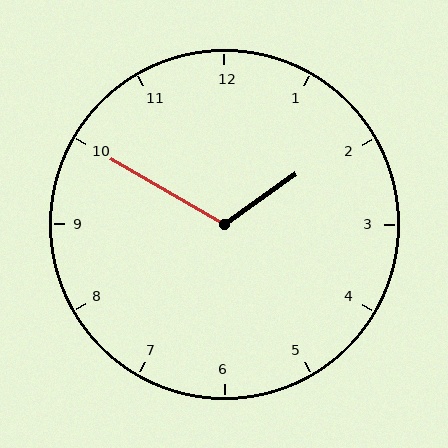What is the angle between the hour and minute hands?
Approximately 115 degrees.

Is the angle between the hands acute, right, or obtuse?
It is obtuse.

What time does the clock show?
1:50.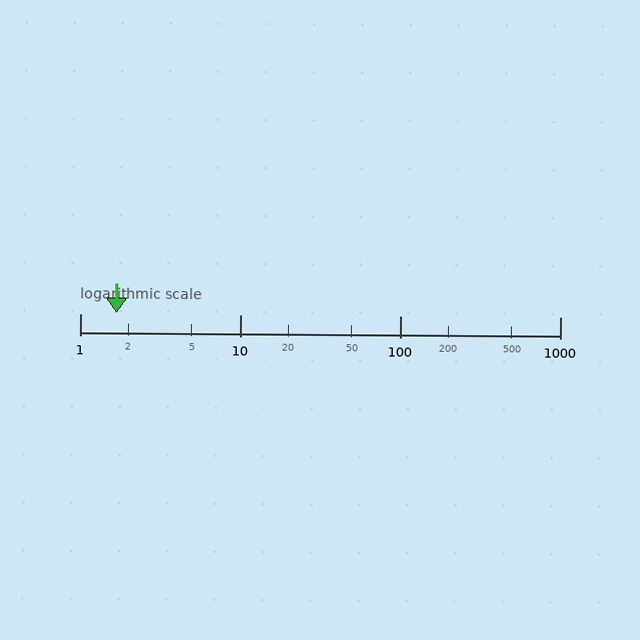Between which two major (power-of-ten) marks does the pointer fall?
The pointer is between 1 and 10.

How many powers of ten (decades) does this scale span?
The scale spans 3 decades, from 1 to 1000.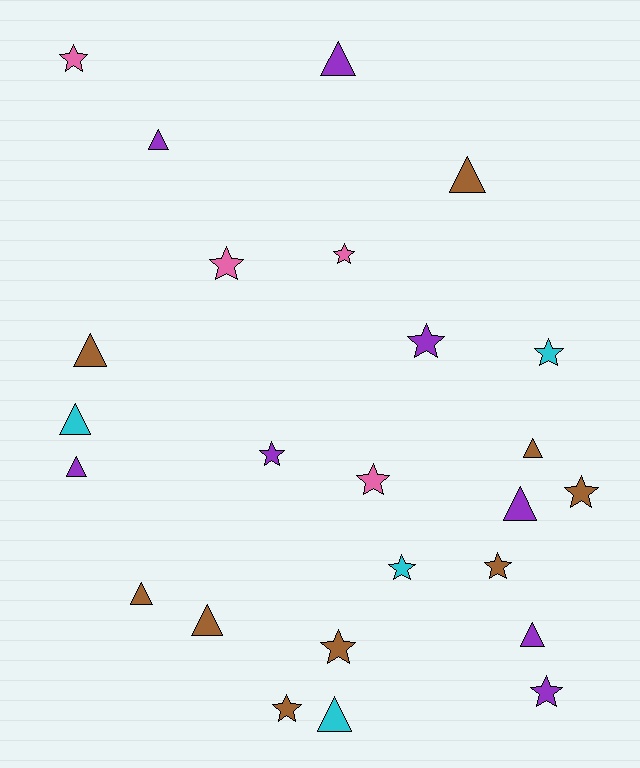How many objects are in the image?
There are 25 objects.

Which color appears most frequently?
Brown, with 9 objects.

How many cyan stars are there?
There are 2 cyan stars.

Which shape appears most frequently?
Star, with 13 objects.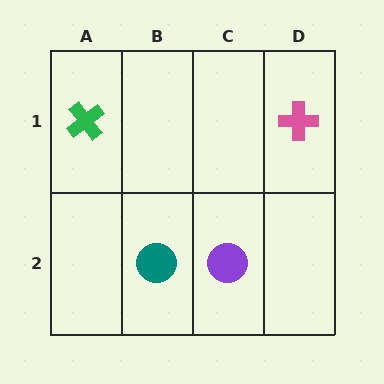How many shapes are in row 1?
2 shapes.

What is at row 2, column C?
A purple circle.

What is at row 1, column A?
A green cross.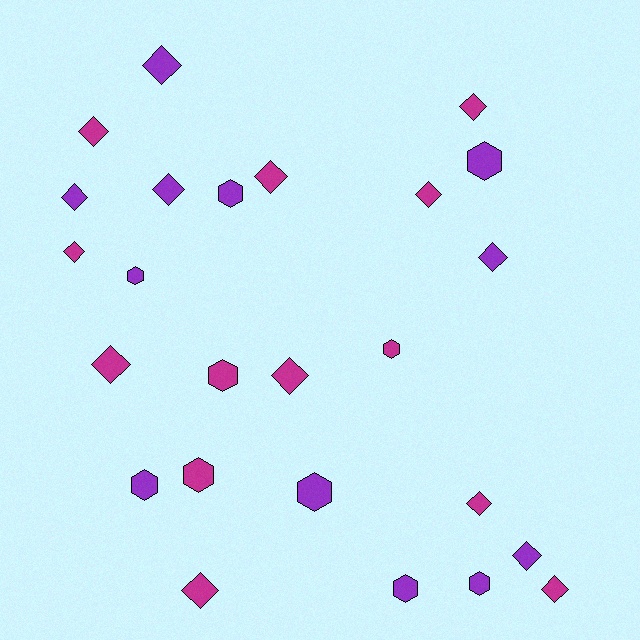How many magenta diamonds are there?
There are 10 magenta diamonds.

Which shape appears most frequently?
Diamond, with 15 objects.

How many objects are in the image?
There are 25 objects.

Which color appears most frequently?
Magenta, with 13 objects.